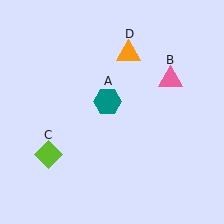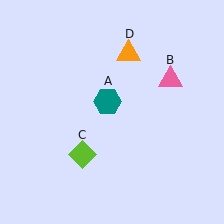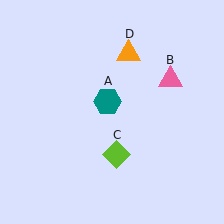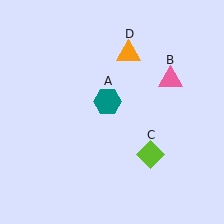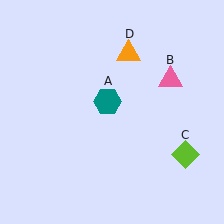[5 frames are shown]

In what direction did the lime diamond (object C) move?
The lime diamond (object C) moved right.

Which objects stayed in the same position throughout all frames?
Teal hexagon (object A) and pink triangle (object B) and orange triangle (object D) remained stationary.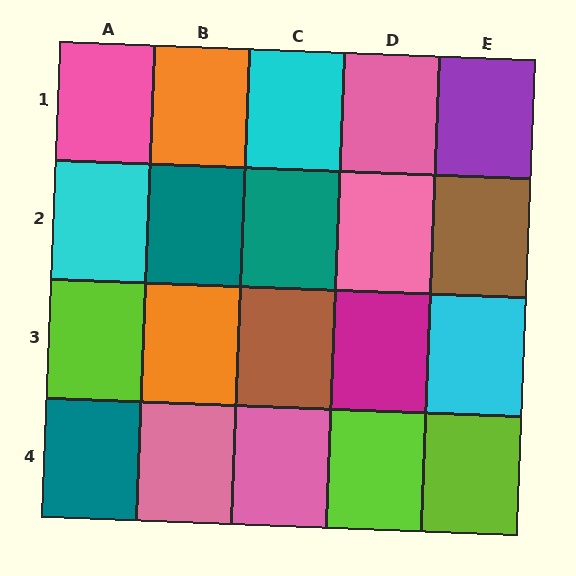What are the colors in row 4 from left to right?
Teal, pink, pink, lime, lime.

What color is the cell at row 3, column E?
Cyan.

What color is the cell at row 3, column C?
Brown.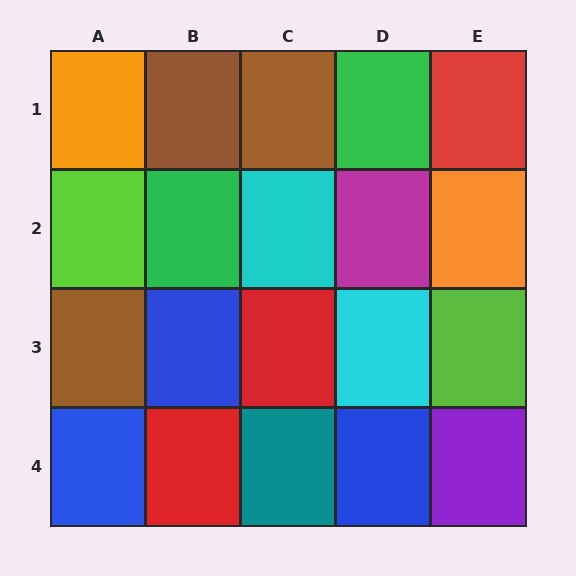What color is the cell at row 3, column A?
Brown.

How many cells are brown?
3 cells are brown.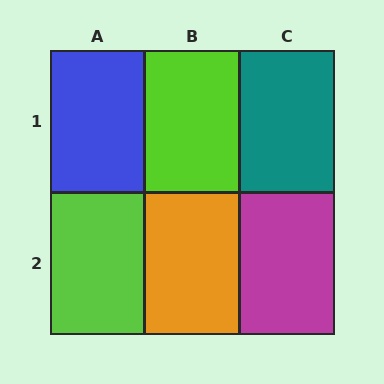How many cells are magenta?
1 cell is magenta.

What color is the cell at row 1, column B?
Lime.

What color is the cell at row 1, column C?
Teal.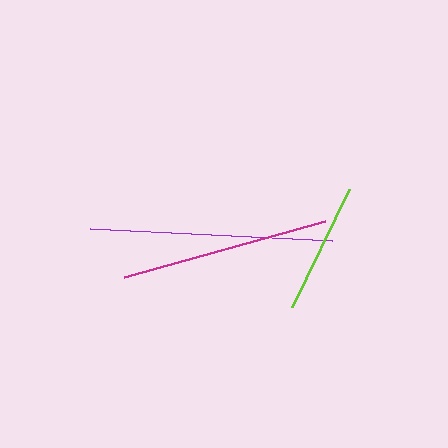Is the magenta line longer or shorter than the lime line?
The magenta line is longer than the lime line.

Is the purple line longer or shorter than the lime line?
The purple line is longer than the lime line.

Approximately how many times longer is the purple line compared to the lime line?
The purple line is approximately 1.8 times the length of the lime line.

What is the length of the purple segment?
The purple segment is approximately 242 pixels long.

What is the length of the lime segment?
The lime segment is approximately 131 pixels long.